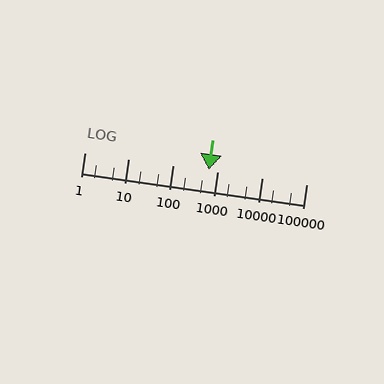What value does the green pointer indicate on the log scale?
The pointer indicates approximately 620.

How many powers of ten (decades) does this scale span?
The scale spans 5 decades, from 1 to 100000.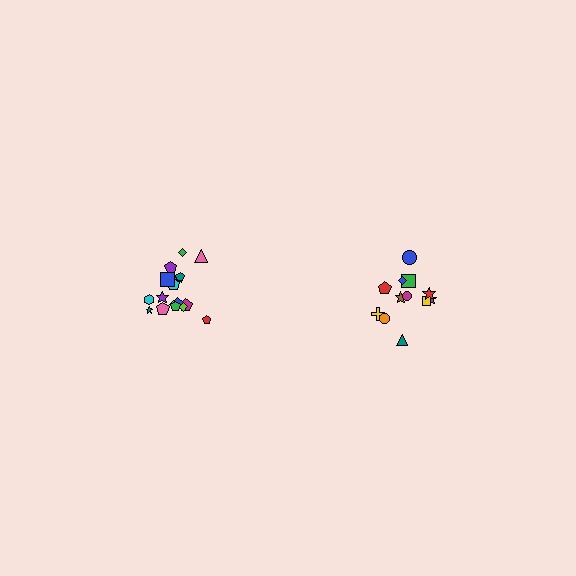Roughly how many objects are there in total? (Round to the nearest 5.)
Roughly 30 objects in total.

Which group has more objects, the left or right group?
The left group.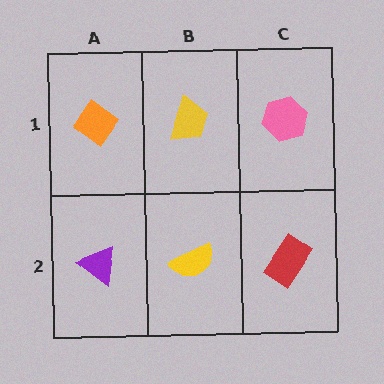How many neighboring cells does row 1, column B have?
3.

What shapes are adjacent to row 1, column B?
A yellow semicircle (row 2, column B), an orange diamond (row 1, column A), a pink hexagon (row 1, column C).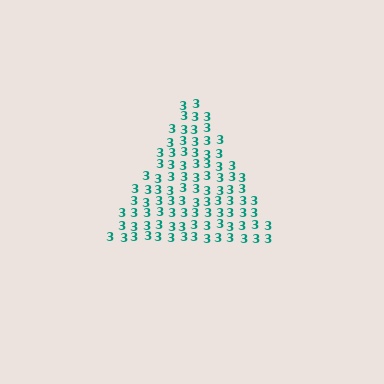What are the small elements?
The small elements are digit 3's.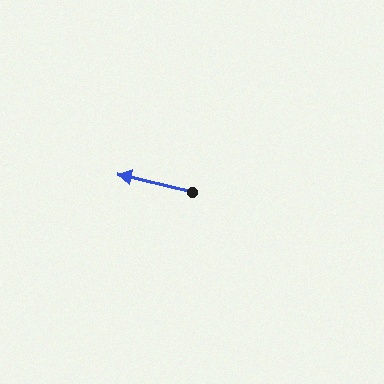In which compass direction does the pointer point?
West.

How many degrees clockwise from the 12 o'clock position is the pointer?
Approximately 284 degrees.